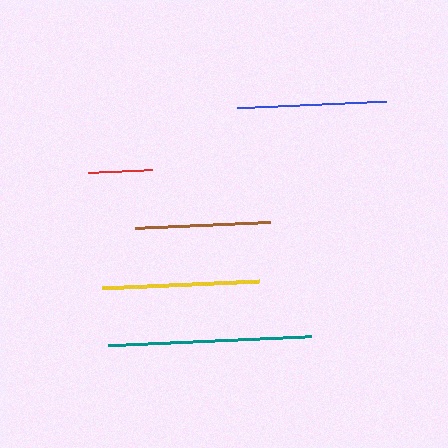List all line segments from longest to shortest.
From longest to shortest: teal, yellow, blue, brown, red.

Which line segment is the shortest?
The red line is the shortest at approximately 64 pixels.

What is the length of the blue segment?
The blue segment is approximately 149 pixels long.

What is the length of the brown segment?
The brown segment is approximately 135 pixels long.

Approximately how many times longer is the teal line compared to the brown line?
The teal line is approximately 1.5 times the length of the brown line.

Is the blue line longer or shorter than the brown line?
The blue line is longer than the brown line.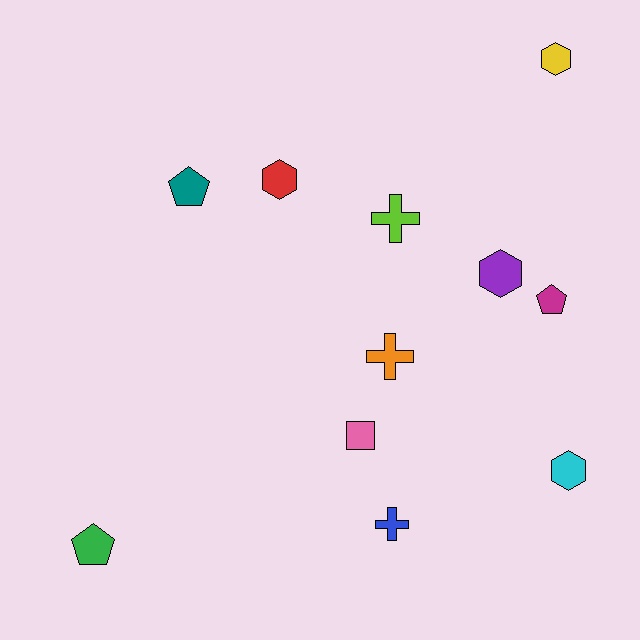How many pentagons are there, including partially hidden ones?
There are 3 pentagons.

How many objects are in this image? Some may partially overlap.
There are 11 objects.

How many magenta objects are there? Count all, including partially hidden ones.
There is 1 magenta object.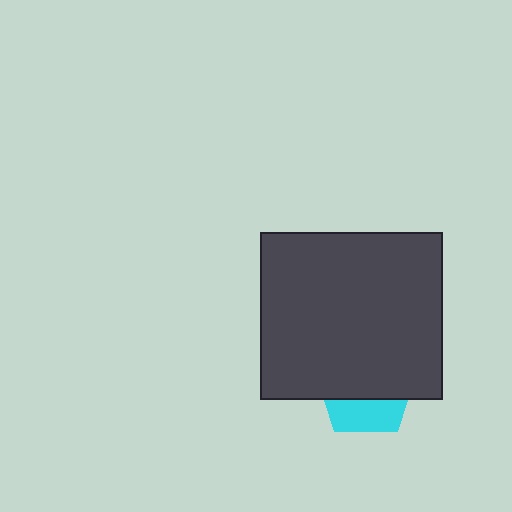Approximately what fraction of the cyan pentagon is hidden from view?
Roughly 65% of the cyan pentagon is hidden behind the dark gray rectangle.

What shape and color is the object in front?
The object in front is a dark gray rectangle.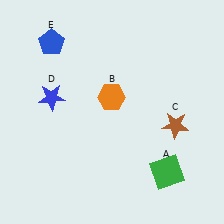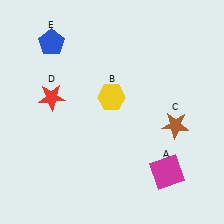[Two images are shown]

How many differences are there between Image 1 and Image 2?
There are 3 differences between the two images.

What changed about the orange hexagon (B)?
In Image 1, B is orange. In Image 2, it changed to yellow.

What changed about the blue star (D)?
In Image 1, D is blue. In Image 2, it changed to red.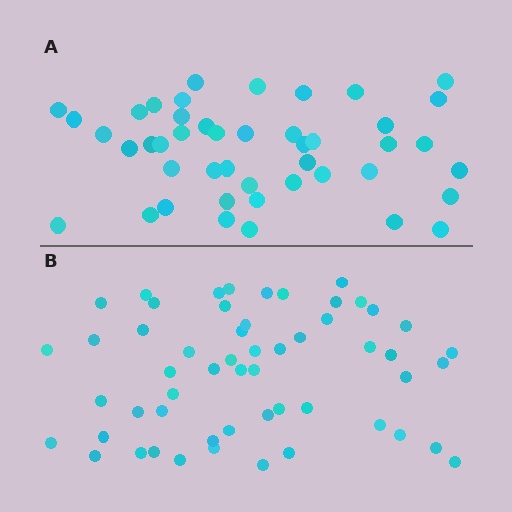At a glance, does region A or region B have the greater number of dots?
Region B (the bottom region) has more dots.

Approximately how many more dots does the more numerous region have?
Region B has roughly 10 or so more dots than region A.